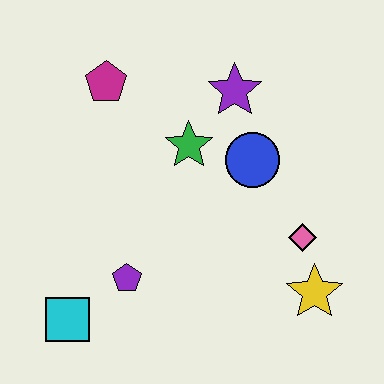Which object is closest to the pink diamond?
The yellow star is closest to the pink diamond.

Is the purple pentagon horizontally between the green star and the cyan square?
Yes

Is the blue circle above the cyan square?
Yes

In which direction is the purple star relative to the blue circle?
The purple star is above the blue circle.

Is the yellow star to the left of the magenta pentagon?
No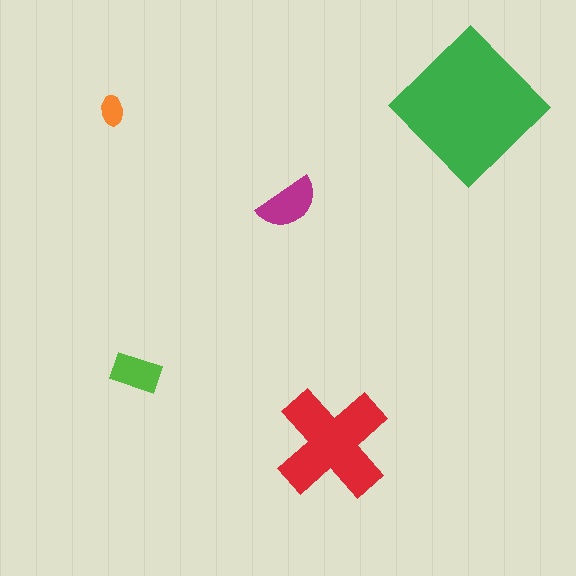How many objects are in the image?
There are 5 objects in the image.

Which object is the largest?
The green diamond.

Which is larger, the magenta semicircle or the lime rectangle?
The magenta semicircle.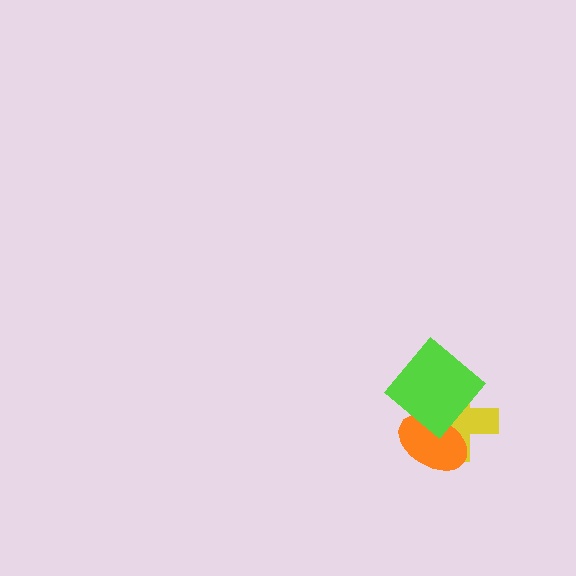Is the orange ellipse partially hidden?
Yes, it is partially covered by another shape.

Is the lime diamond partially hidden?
No, no other shape covers it.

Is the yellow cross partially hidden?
Yes, it is partially covered by another shape.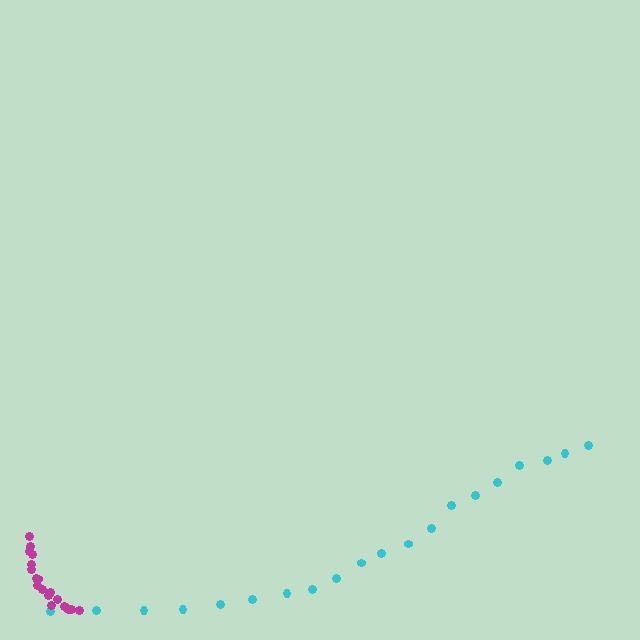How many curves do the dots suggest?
There are 2 distinct paths.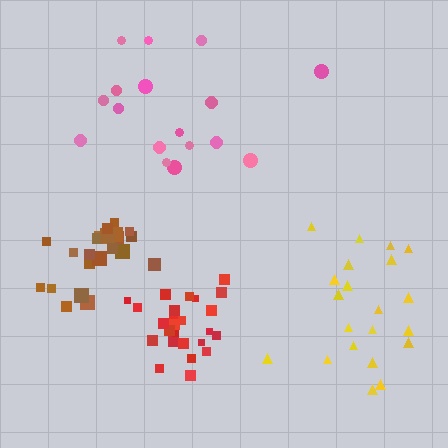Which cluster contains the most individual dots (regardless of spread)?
Red (26).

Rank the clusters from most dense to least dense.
red, brown, yellow, pink.